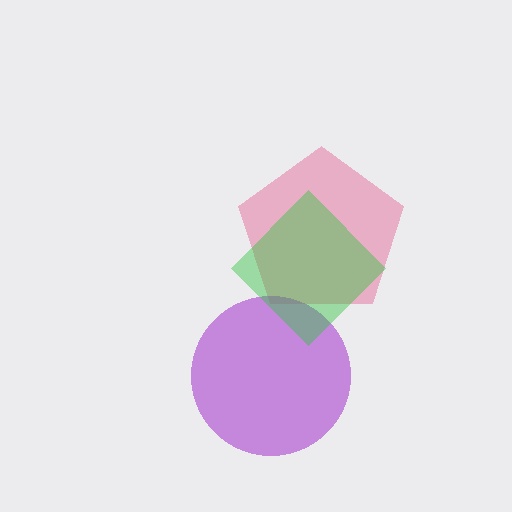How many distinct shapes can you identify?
There are 3 distinct shapes: a pink pentagon, a purple circle, a green diamond.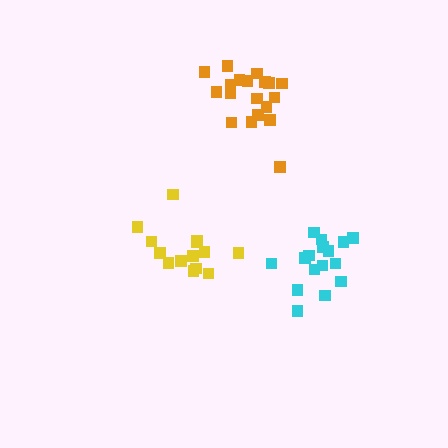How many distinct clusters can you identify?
There are 3 distinct clusters.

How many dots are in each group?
Group 1: 19 dots, Group 2: 16 dots, Group 3: 14 dots (49 total).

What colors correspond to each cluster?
The clusters are colored: orange, cyan, yellow.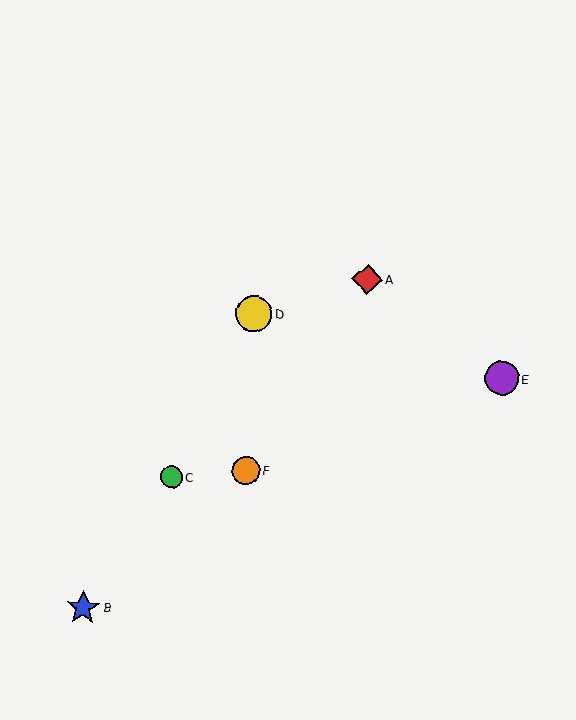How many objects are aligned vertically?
2 objects (D, F) are aligned vertically.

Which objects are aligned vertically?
Objects D, F are aligned vertically.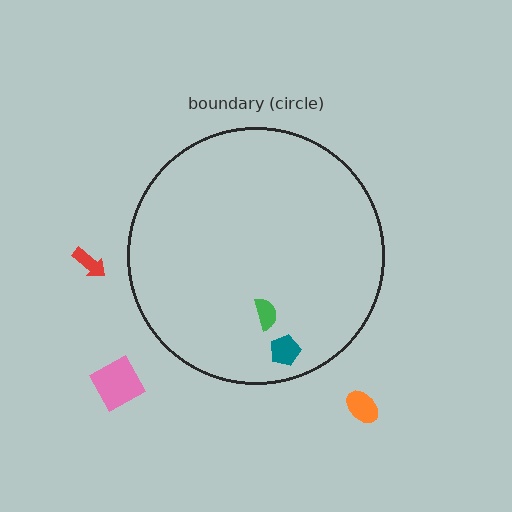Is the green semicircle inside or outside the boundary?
Inside.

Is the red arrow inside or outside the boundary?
Outside.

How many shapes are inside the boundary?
2 inside, 3 outside.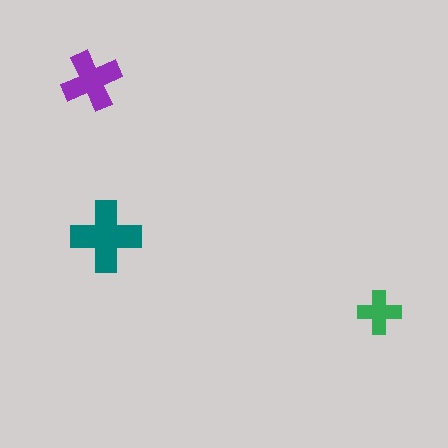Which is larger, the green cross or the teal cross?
The teal one.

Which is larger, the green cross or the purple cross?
The purple one.